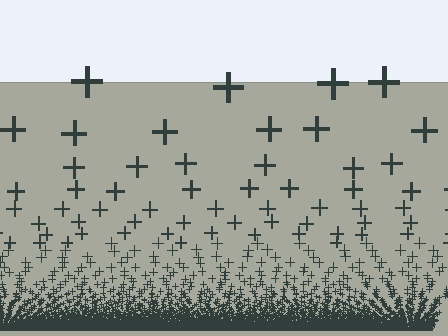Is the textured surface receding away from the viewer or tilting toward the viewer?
The surface appears to tilt toward the viewer. Texture elements get larger and sparser toward the top.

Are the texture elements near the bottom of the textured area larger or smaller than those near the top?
Smaller. The gradient is inverted — elements near the bottom are smaller and denser.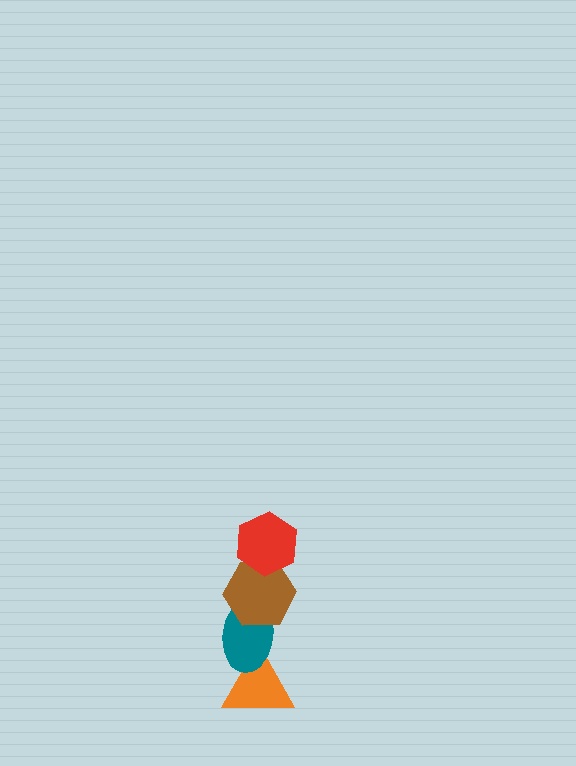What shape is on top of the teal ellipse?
The brown hexagon is on top of the teal ellipse.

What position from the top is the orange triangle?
The orange triangle is 4th from the top.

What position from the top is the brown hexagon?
The brown hexagon is 2nd from the top.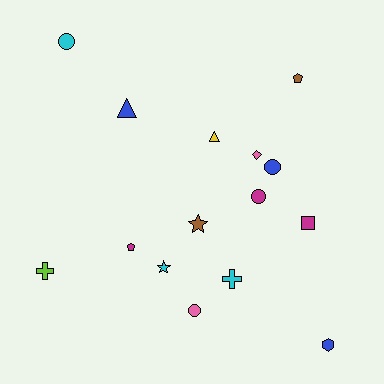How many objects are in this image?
There are 15 objects.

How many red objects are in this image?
There are no red objects.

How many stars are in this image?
There are 2 stars.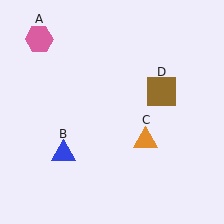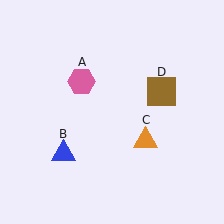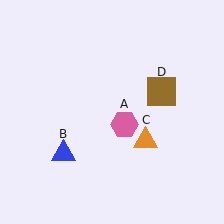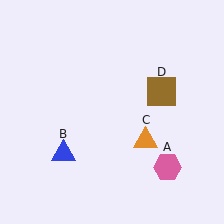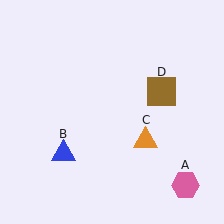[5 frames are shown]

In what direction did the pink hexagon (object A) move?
The pink hexagon (object A) moved down and to the right.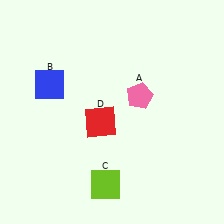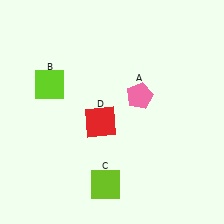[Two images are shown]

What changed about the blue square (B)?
In Image 1, B is blue. In Image 2, it changed to lime.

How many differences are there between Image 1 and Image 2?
There is 1 difference between the two images.